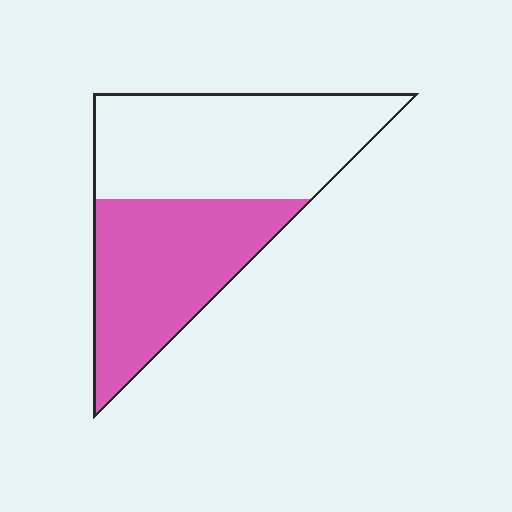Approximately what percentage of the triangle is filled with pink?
Approximately 45%.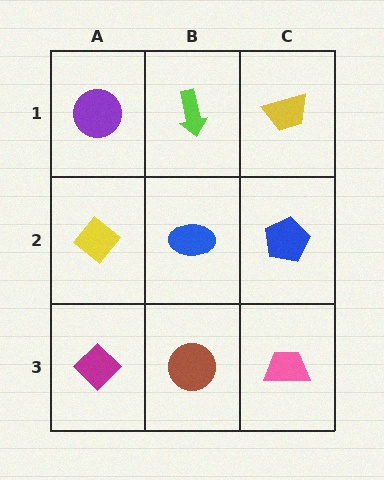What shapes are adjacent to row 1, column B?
A blue ellipse (row 2, column B), a purple circle (row 1, column A), a yellow trapezoid (row 1, column C).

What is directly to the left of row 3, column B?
A magenta diamond.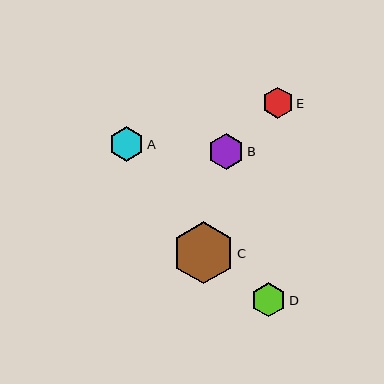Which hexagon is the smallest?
Hexagon E is the smallest with a size of approximately 31 pixels.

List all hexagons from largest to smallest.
From largest to smallest: C, B, A, D, E.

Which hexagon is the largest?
Hexagon C is the largest with a size of approximately 62 pixels.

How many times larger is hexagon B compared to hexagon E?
Hexagon B is approximately 1.2 times the size of hexagon E.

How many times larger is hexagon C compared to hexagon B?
Hexagon C is approximately 1.7 times the size of hexagon B.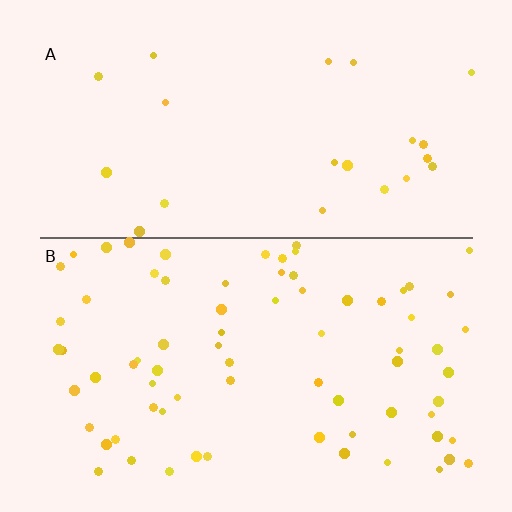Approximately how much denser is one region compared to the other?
Approximately 3.3× — region B over region A.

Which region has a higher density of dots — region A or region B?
B (the bottom).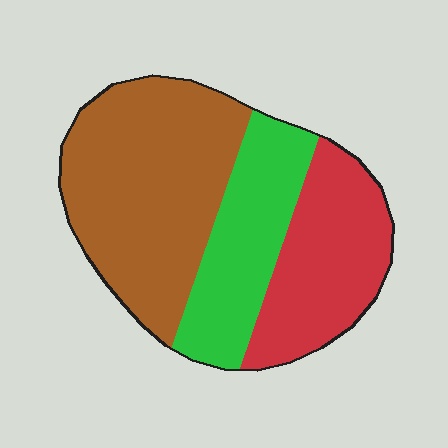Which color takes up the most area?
Brown, at roughly 45%.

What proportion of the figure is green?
Green covers about 25% of the figure.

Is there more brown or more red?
Brown.